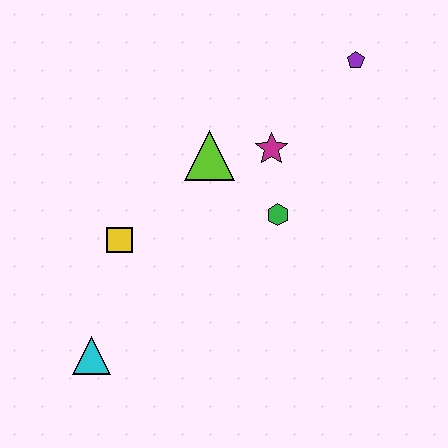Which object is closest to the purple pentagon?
The magenta star is closest to the purple pentagon.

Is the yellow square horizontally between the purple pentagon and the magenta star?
No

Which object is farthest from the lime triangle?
The cyan triangle is farthest from the lime triangle.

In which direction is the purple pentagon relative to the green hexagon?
The purple pentagon is above the green hexagon.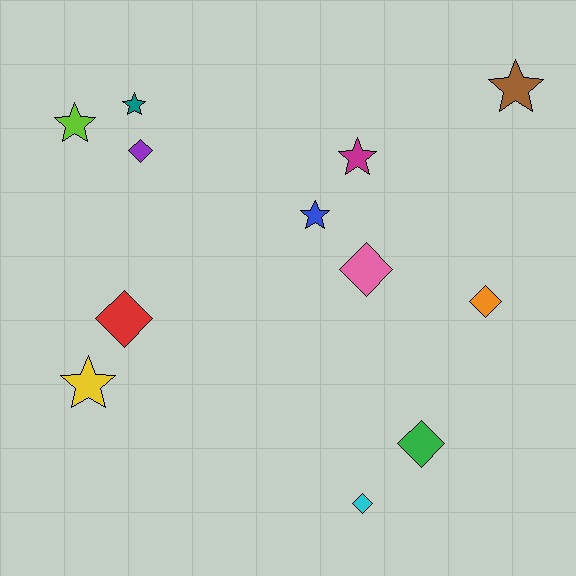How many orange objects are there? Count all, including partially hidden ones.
There is 1 orange object.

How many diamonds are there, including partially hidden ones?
There are 6 diamonds.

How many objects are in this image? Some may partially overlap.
There are 12 objects.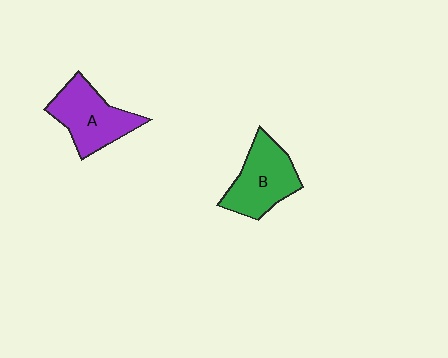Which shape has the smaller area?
Shape A (purple).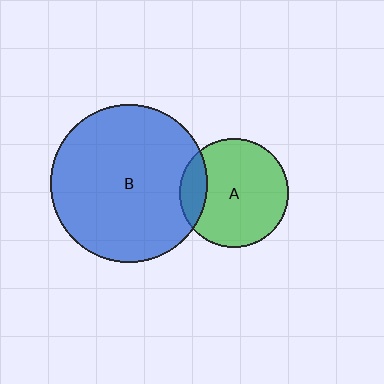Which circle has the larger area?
Circle B (blue).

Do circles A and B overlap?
Yes.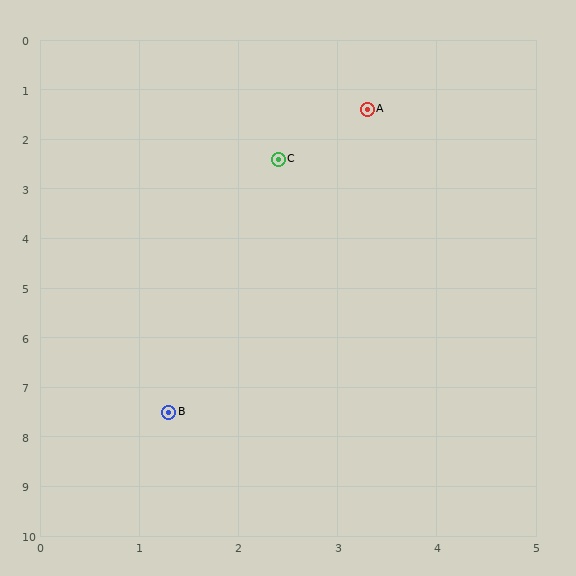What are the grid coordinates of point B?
Point B is at approximately (1.3, 7.5).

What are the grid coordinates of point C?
Point C is at approximately (2.4, 2.4).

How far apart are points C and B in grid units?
Points C and B are about 5.2 grid units apart.